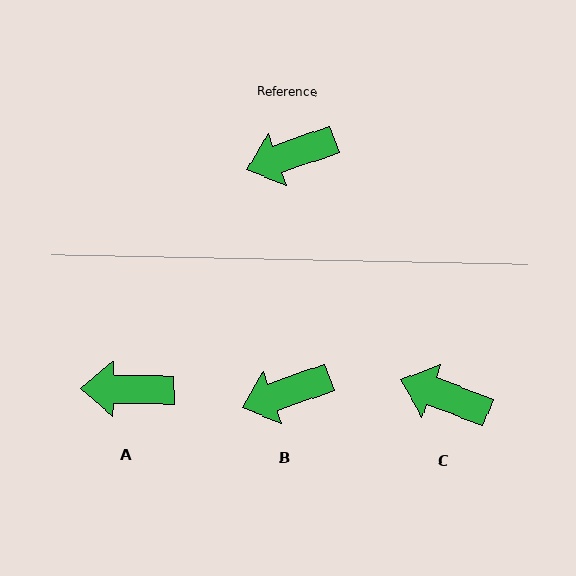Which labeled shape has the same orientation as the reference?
B.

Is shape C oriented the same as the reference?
No, it is off by about 40 degrees.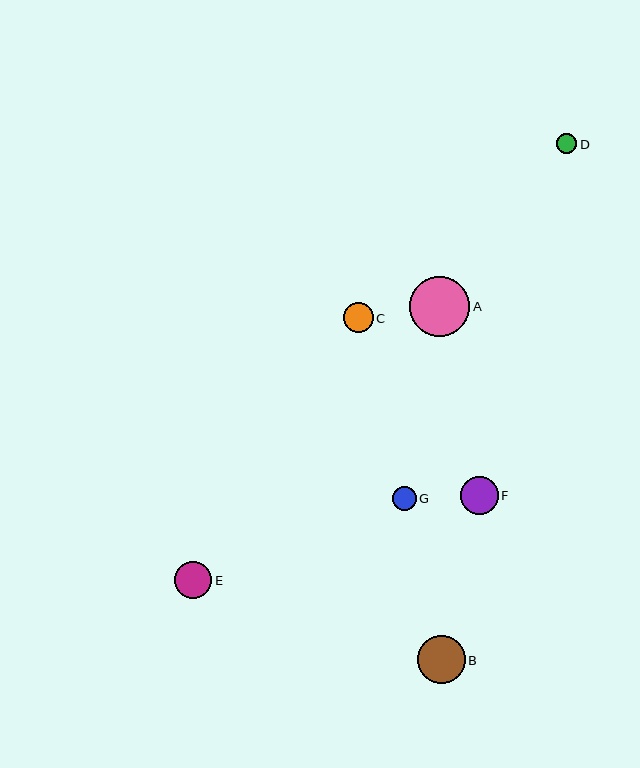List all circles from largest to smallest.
From largest to smallest: A, B, F, E, C, G, D.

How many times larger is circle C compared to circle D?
Circle C is approximately 1.5 times the size of circle D.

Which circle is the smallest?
Circle D is the smallest with a size of approximately 21 pixels.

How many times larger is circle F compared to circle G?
Circle F is approximately 1.6 times the size of circle G.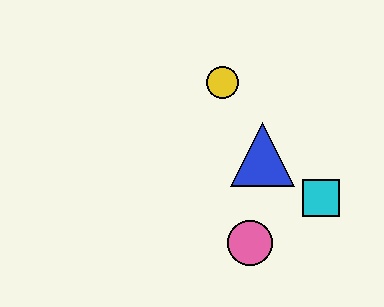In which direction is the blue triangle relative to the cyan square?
The blue triangle is to the left of the cyan square.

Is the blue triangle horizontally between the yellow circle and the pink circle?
No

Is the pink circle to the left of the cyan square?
Yes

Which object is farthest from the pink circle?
The yellow circle is farthest from the pink circle.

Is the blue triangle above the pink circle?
Yes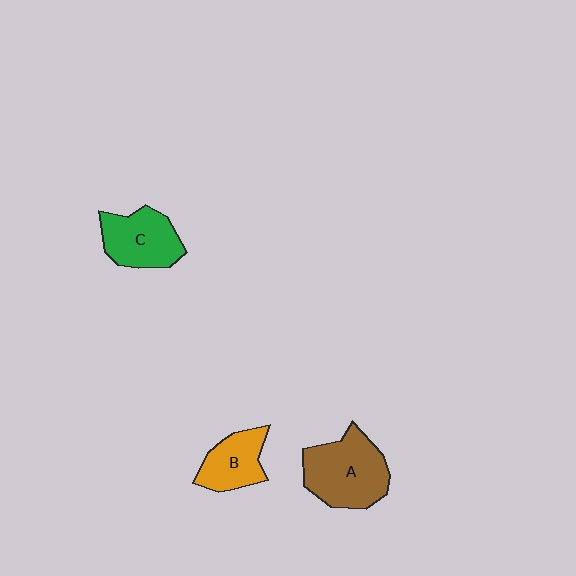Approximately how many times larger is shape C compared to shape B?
Approximately 1.2 times.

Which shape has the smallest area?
Shape B (orange).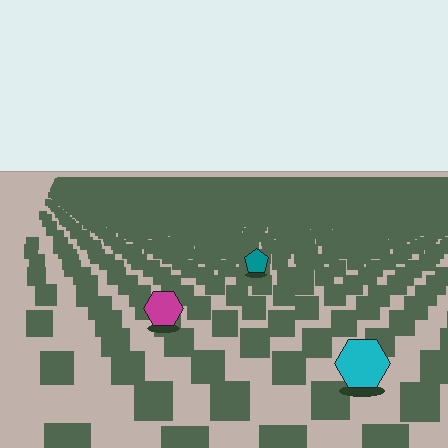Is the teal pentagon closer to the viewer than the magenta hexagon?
No. The magenta hexagon is closer — you can tell from the texture gradient: the ground texture is coarser near it.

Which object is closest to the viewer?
The cyan hexagon is closest. The texture marks near it are larger and more spread out.